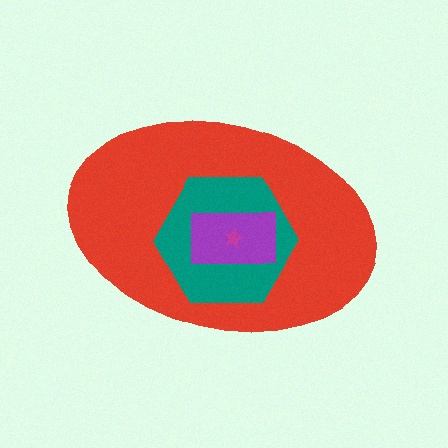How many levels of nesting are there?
4.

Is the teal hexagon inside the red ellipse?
Yes.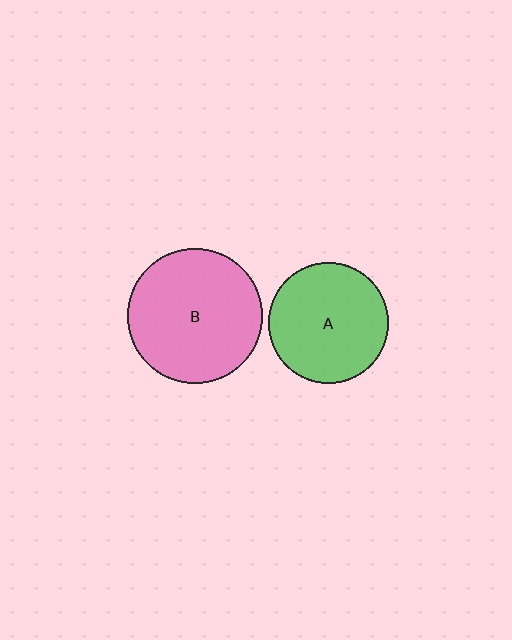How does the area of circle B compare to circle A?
Approximately 1.3 times.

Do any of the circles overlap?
No, none of the circles overlap.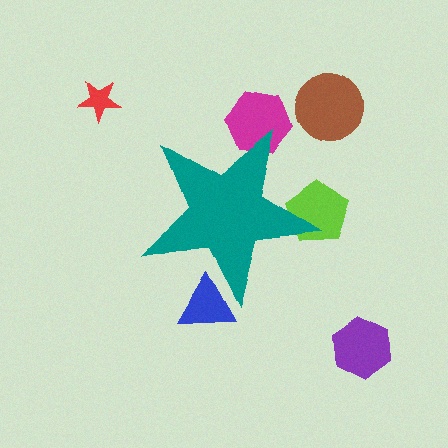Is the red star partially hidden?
No, the red star is fully visible.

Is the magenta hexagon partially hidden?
Yes, the magenta hexagon is partially hidden behind the teal star.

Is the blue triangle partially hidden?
Yes, the blue triangle is partially hidden behind the teal star.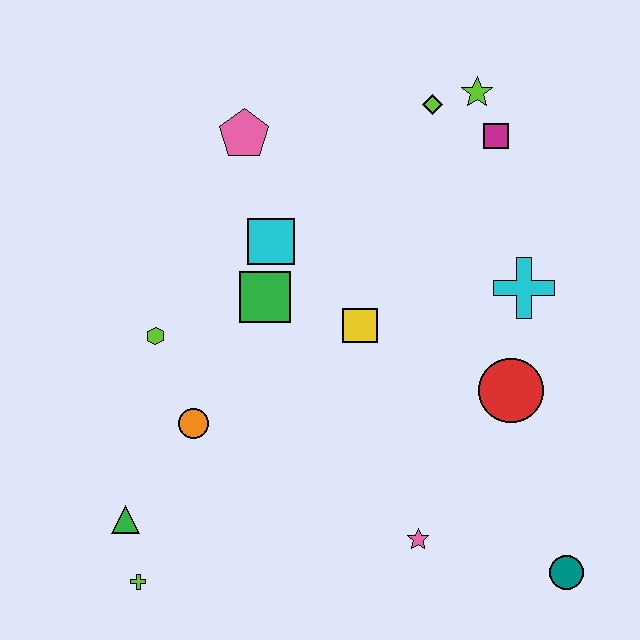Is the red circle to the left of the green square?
No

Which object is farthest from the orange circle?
The lime star is farthest from the orange circle.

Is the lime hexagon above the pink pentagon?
No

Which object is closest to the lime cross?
The green triangle is closest to the lime cross.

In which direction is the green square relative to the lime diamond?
The green square is below the lime diamond.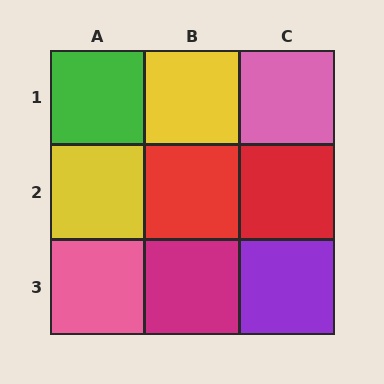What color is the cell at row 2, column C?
Red.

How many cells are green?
1 cell is green.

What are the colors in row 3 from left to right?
Pink, magenta, purple.